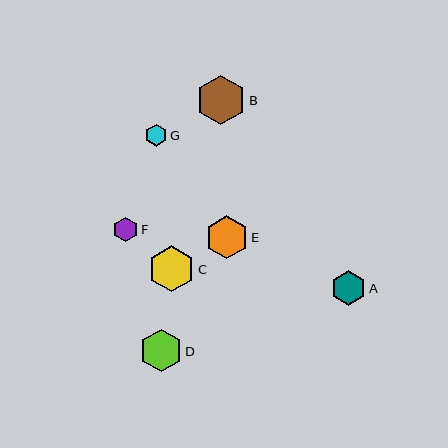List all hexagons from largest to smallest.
From largest to smallest: B, C, E, D, A, F, G.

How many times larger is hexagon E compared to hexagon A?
Hexagon E is approximately 1.3 times the size of hexagon A.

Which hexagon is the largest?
Hexagon B is the largest with a size of approximately 50 pixels.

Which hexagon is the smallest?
Hexagon G is the smallest with a size of approximately 22 pixels.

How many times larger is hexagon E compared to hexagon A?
Hexagon E is approximately 1.3 times the size of hexagon A.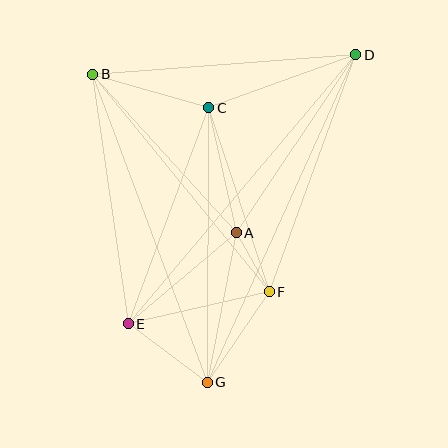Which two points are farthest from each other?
Points D and G are farthest from each other.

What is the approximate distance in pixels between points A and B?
The distance between A and B is approximately 214 pixels.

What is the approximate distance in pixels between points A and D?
The distance between A and D is approximately 214 pixels.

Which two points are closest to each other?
Points A and F are closest to each other.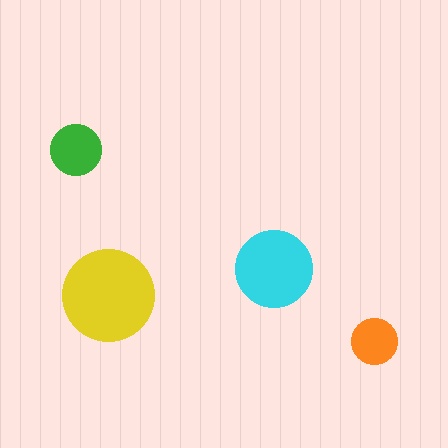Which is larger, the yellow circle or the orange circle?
The yellow one.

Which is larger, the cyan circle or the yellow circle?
The yellow one.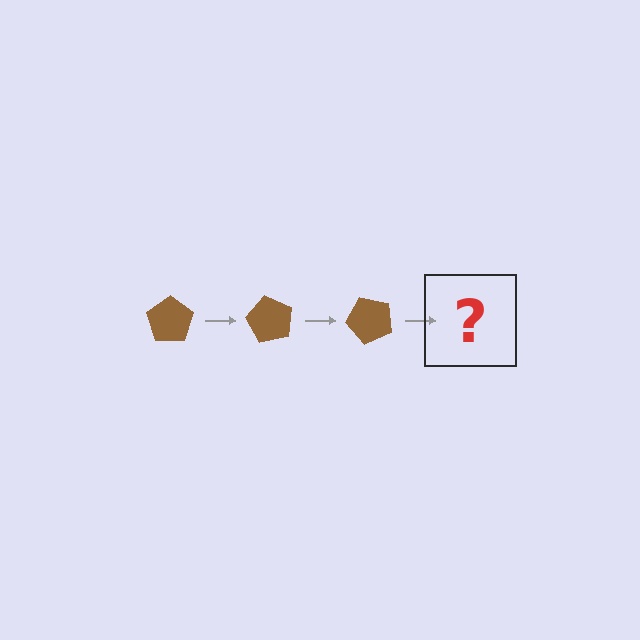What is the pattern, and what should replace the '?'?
The pattern is that the pentagon rotates 60 degrees each step. The '?' should be a brown pentagon rotated 180 degrees.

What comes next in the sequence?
The next element should be a brown pentagon rotated 180 degrees.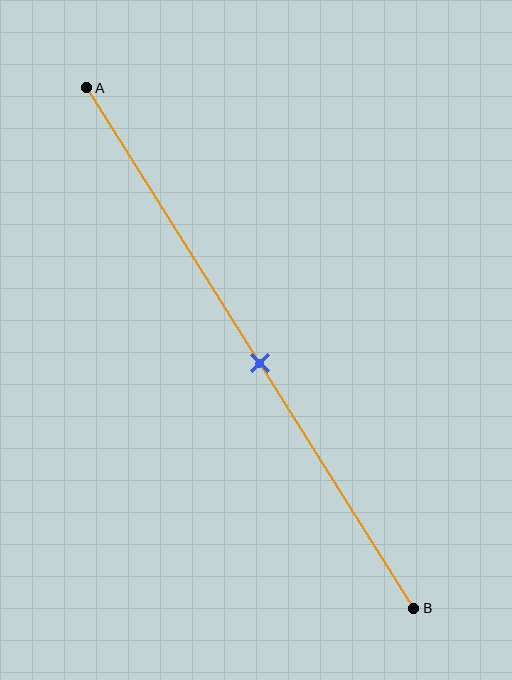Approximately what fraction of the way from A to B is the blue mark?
The blue mark is approximately 55% of the way from A to B.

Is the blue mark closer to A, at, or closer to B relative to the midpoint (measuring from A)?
The blue mark is approximately at the midpoint of segment AB.